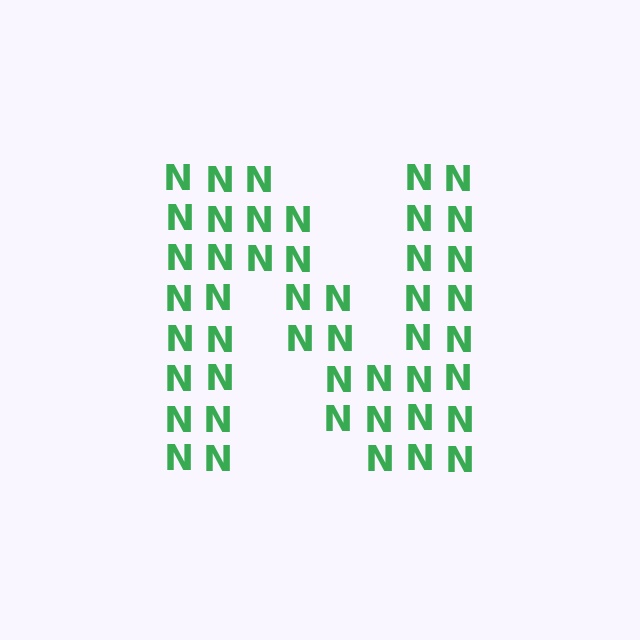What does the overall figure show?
The overall figure shows the letter N.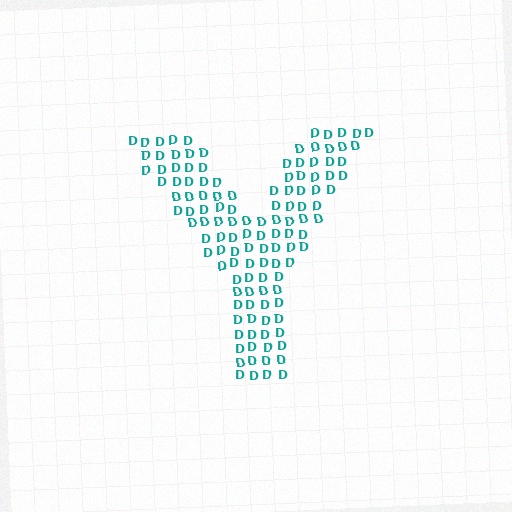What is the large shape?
The large shape is the letter Y.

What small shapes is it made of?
It is made of small letter D's.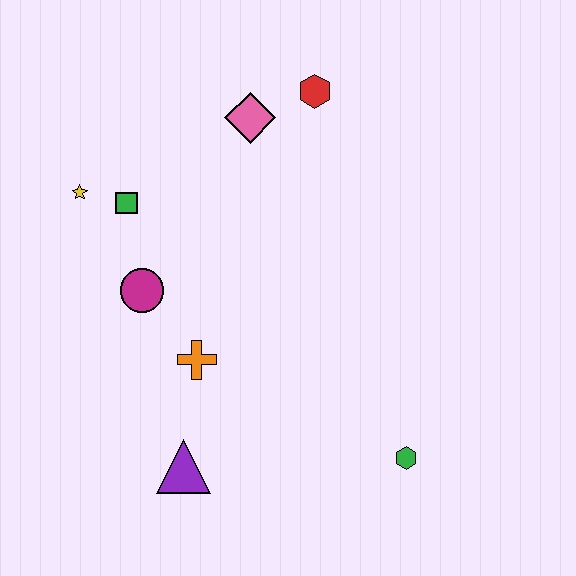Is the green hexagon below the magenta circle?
Yes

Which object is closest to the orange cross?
The magenta circle is closest to the orange cross.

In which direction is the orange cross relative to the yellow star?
The orange cross is below the yellow star.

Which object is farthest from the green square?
The green hexagon is farthest from the green square.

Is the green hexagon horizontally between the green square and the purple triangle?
No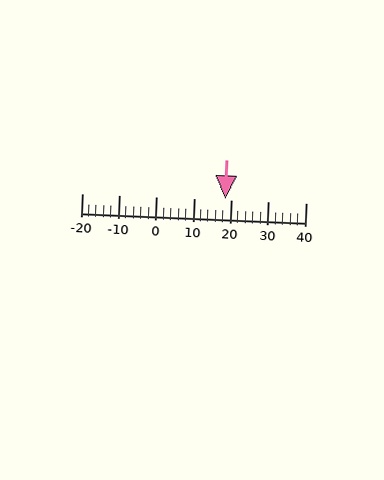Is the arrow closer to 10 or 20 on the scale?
The arrow is closer to 20.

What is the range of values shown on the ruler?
The ruler shows values from -20 to 40.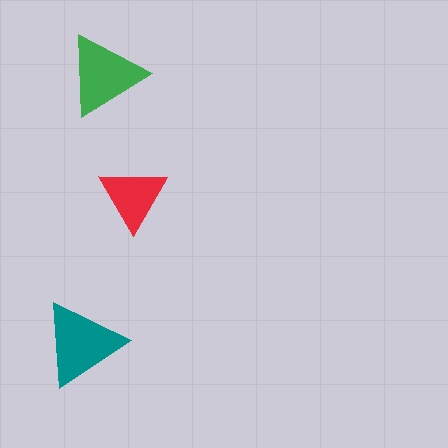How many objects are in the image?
There are 3 objects in the image.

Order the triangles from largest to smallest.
the teal one, the green one, the red one.